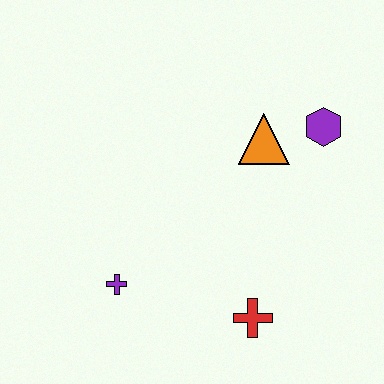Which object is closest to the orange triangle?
The purple hexagon is closest to the orange triangle.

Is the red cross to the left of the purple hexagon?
Yes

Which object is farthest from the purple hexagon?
The purple cross is farthest from the purple hexagon.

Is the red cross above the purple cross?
No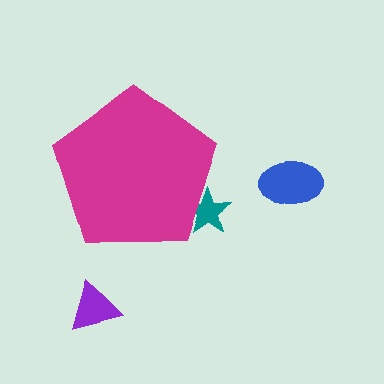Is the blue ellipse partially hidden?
No, the blue ellipse is fully visible.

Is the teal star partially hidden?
Yes, the teal star is partially hidden behind the magenta pentagon.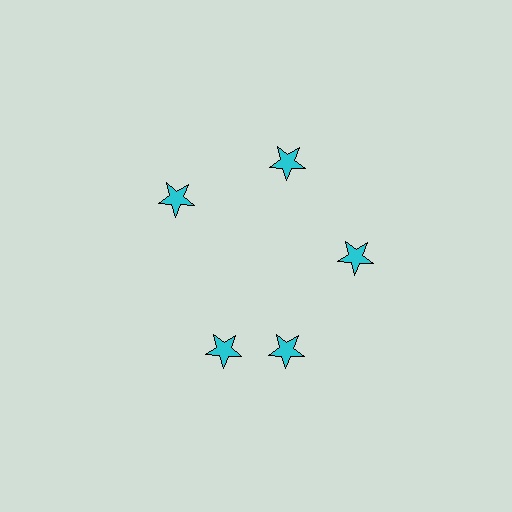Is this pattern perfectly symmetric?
No. The 5 cyan stars are arranged in a ring, but one element near the 8 o'clock position is rotated out of alignment along the ring, breaking the 5-fold rotational symmetry.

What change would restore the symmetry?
The symmetry would be restored by rotating it back into even spacing with its neighbors so that all 5 stars sit at equal angles and equal distance from the center.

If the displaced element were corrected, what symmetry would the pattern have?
It would have 5-fold rotational symmetry — the pattern would map onto itself every 72 degrees.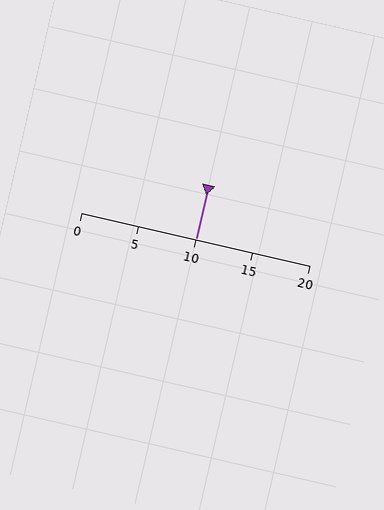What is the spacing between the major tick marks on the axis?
The major ticks are spaced 5 apart.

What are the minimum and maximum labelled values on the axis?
The axis runs from 0 to 20.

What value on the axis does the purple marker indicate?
The marker indicates approximately 10.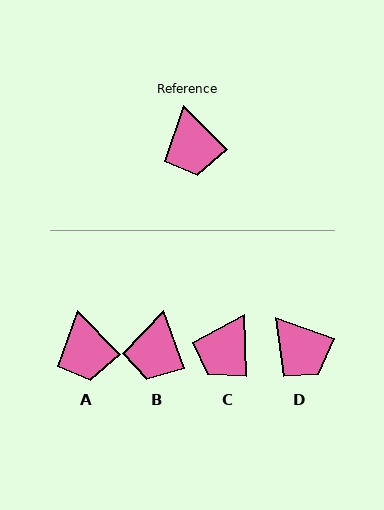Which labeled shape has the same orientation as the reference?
A.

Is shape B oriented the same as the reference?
No, it is off by about 25 degrees.